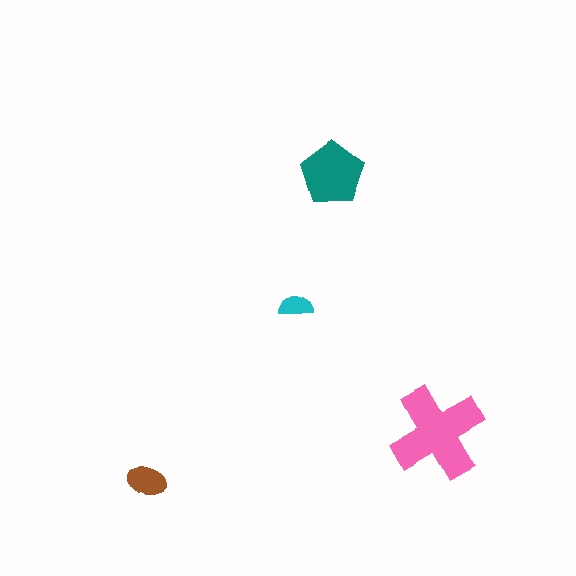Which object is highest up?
The teal pentagon is topmost.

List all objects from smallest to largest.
The cyan semicircle, the brown ellipse, the teal pentagon, the pink cross.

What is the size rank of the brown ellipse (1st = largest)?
3rd.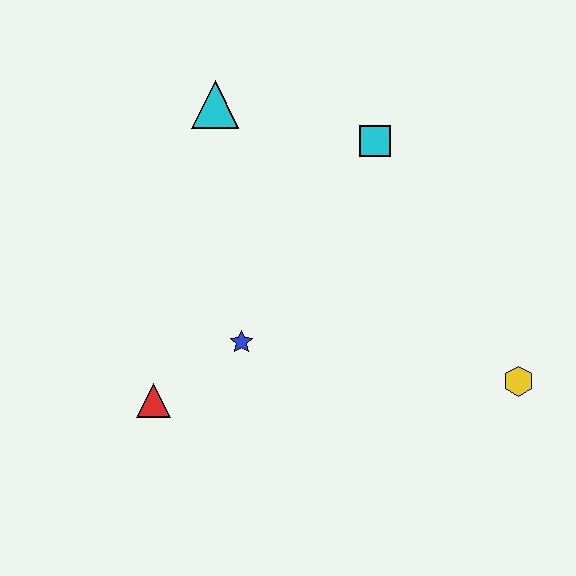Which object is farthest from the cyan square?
The red triangle is farthest from the cyan square.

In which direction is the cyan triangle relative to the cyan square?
The cyan triangle is to the left of the cyan square.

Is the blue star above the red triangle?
Yes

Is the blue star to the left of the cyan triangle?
No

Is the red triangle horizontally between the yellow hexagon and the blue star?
No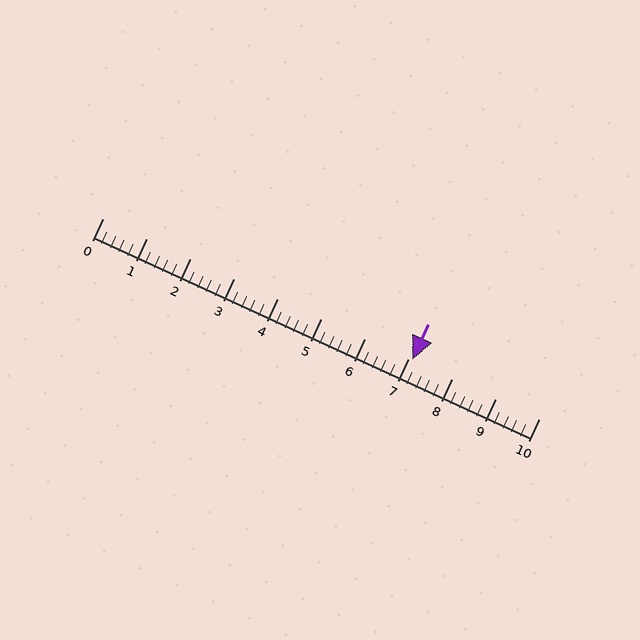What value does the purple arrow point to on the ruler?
The purple arrow points to approximately 7.1.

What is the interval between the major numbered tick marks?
The major tick marks are spaced 1 units apart.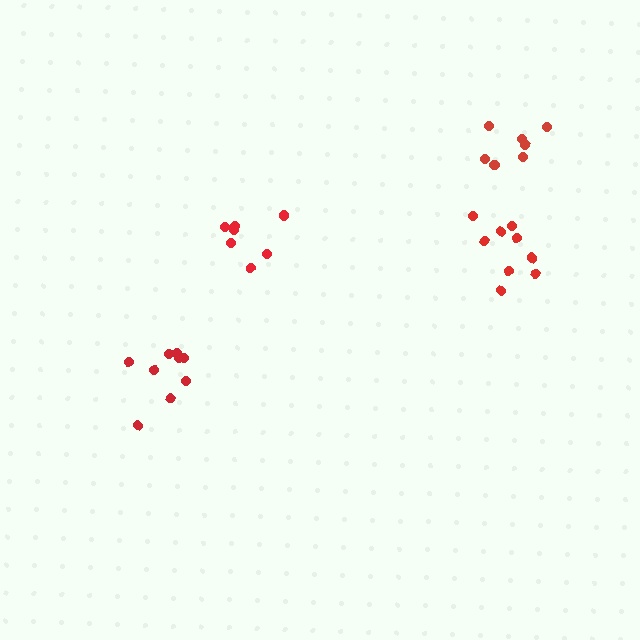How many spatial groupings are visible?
There are 4 spatial groupings.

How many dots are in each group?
Group 1: 7 dots, Group 2: 9 dots, Group 3: 9 dots, Group 4: 7 dots (32 total).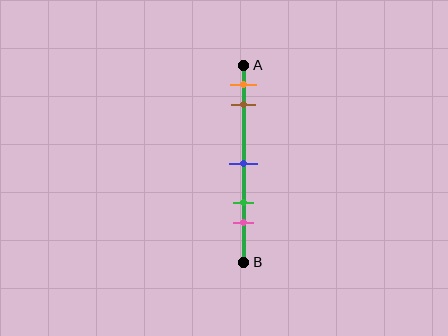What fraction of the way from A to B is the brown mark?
The brown mark is approximately 20% (0.2) of the way from A to B.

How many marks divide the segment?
There are 5 marks dividing the segment.